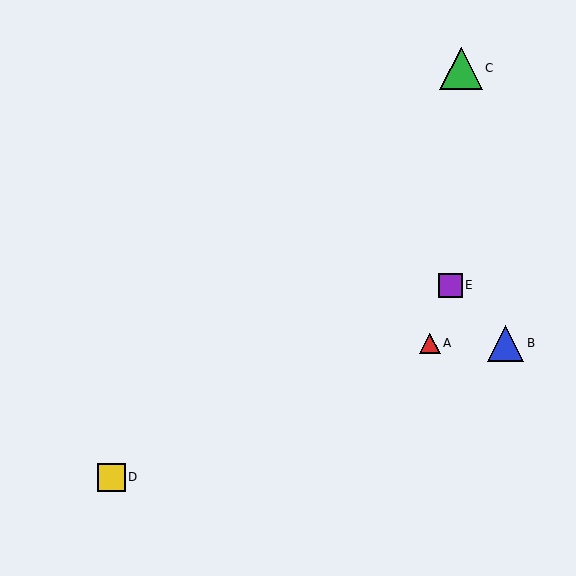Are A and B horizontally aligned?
Yes, both are at y≈343.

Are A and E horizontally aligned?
No, A is at y≈343 and E is at y≈285.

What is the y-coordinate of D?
Object D is at y≈477.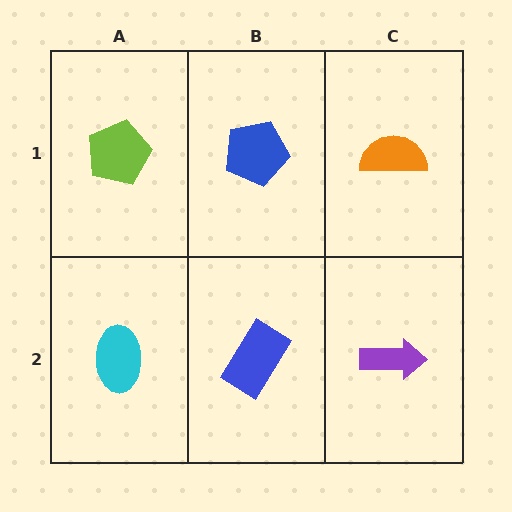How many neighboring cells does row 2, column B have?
3.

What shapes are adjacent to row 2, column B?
A blue pentagon (row 1, column B), a cyan ellipse (row 2, column A), a purple arrow (row 2, column C).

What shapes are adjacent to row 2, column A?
A lime pentagon (row 1, column A), a blue rectangle (row 2, column B).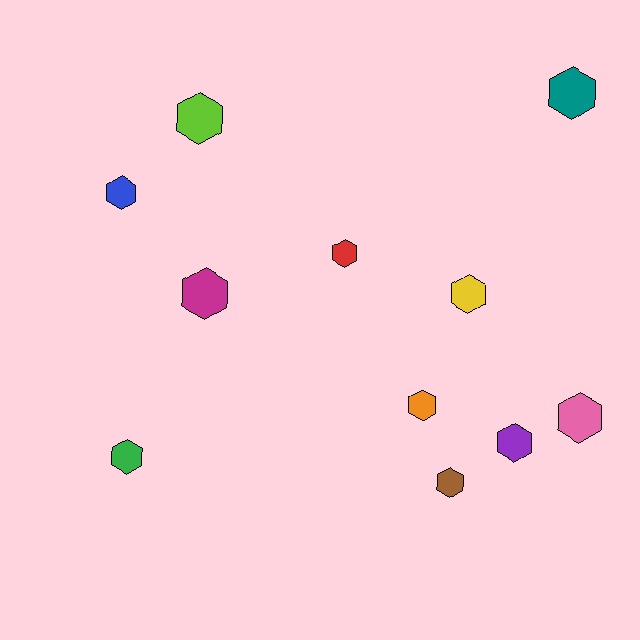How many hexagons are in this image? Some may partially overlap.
There are 11 hexagons.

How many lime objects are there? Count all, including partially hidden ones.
There is 1 lime object.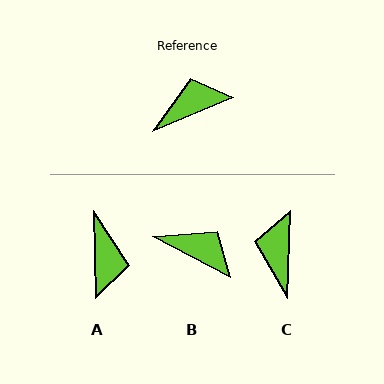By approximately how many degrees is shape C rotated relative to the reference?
Approximately 65 degrees counter-clockwise.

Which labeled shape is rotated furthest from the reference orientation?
A, about 112 degrees away.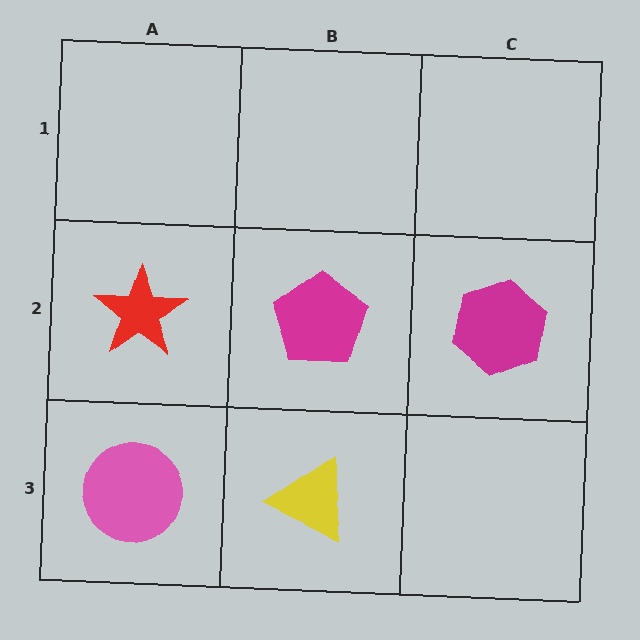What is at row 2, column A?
A red star.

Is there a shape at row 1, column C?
No, that cell is empty.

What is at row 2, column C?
A magenta hexagon.